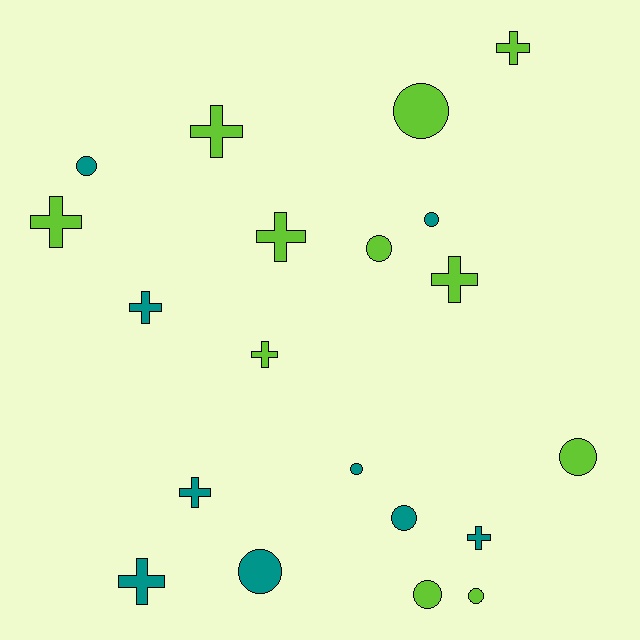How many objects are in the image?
There are 20 objects.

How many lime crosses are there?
There are 6 lime crosses.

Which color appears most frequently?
Lime, with 11 objects.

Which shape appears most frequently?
Cross, with 10 objects.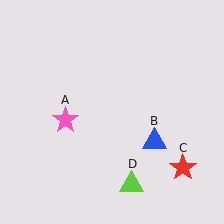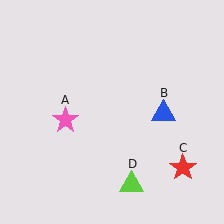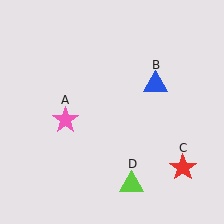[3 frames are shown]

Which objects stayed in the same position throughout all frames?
Pink star (object A) and red star (object C) and lime triangle (object D) remained stationary.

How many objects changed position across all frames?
1 object changed position: blue triangle (object B).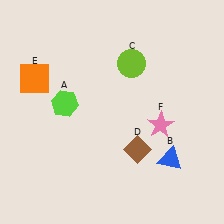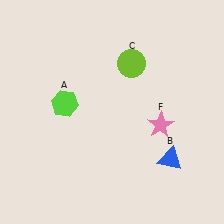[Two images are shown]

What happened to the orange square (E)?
The orange square (E) was removed in Image 2. It was in the top-left area of Image 1.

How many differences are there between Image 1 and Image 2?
There are 2 differences between the two images.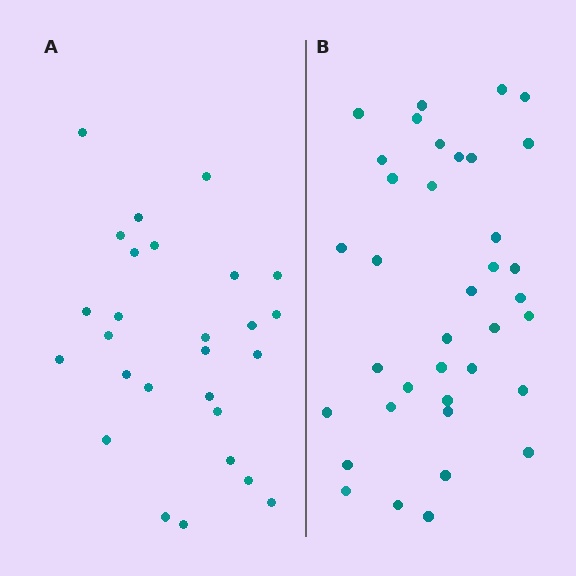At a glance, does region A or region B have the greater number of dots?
Region B (the right region) has more dots.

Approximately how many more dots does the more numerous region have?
Region B has roughly 10 or so more dots than region A.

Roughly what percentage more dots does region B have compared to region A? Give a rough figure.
About 35% more.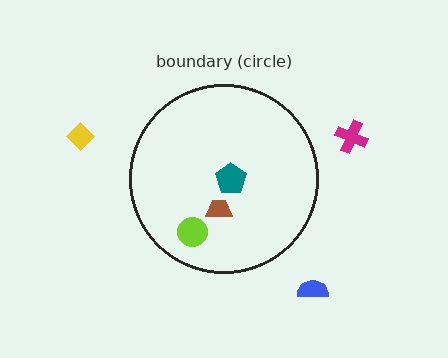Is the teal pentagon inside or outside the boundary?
Inside.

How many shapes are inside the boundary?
3 inside, 3 outside.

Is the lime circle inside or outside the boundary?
Inside.